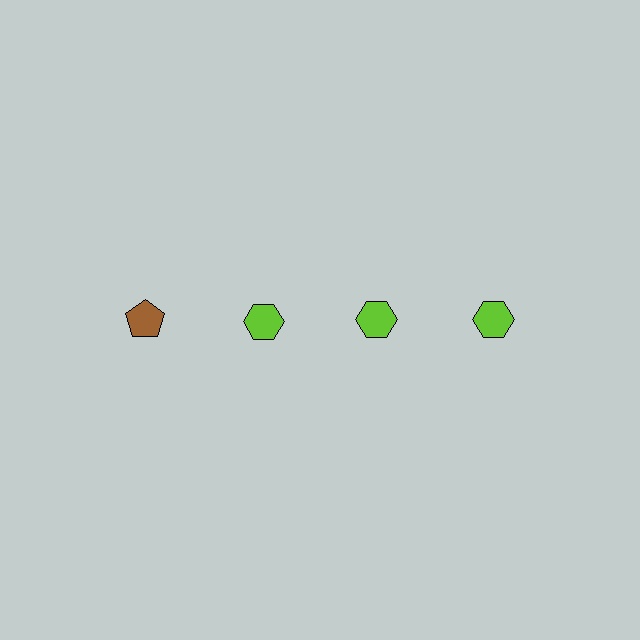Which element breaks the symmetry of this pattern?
The brown pentagon in the top row, leftmost column breaks the symmetry. All other shapes are lime hexagons.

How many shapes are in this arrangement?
There are 4 shapes arranged in a grid pattern.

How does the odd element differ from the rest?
It differs in both color (brown instead of lime) and shape (pentagon instead of hexagon).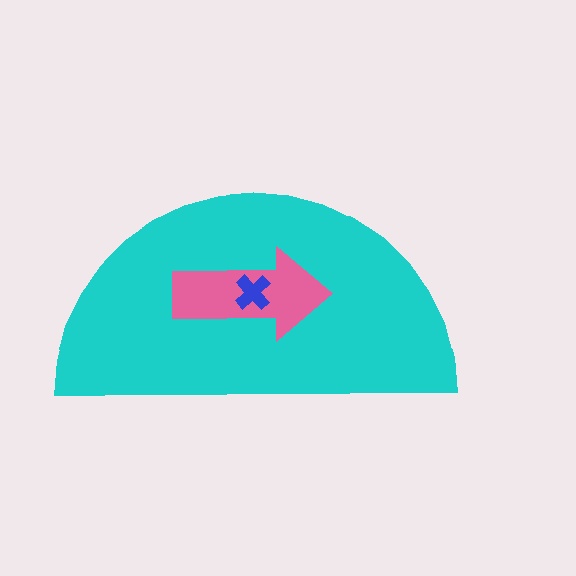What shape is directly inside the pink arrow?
The blue cross.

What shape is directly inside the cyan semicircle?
The pink arrow.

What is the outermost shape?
The cyan semicircle.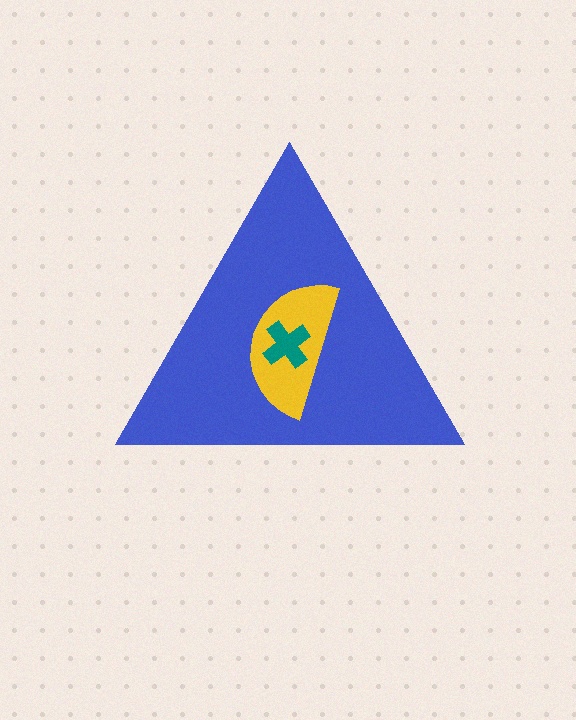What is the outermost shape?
The blue triangle.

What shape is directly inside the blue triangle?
The yellow semicircle.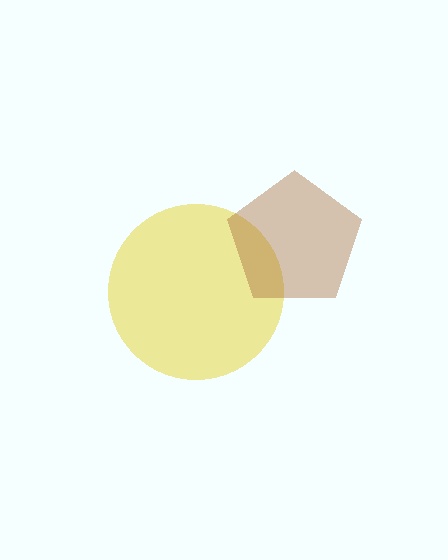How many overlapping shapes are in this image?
There are 2 overlapping shapes in the image.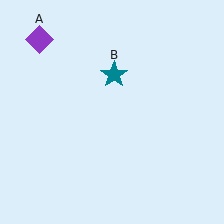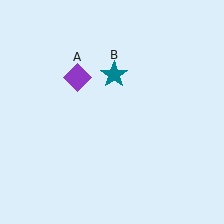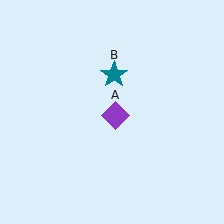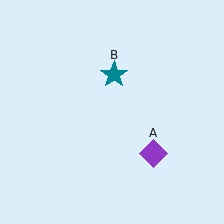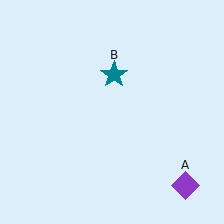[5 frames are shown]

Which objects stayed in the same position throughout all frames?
Teal star (object B) remained stationary.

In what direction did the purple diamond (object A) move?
The purple diamond (object A) moved down and to the right.